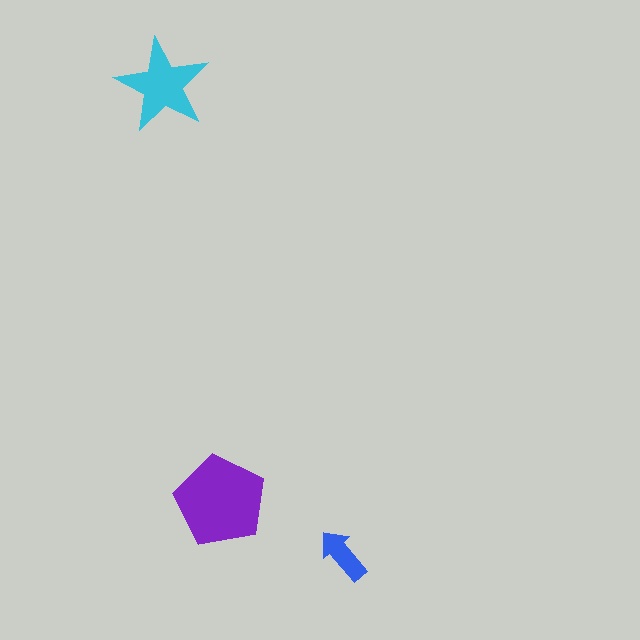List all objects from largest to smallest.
The purple pentagon, the cyan star, the blue arrow.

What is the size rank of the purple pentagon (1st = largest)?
1st.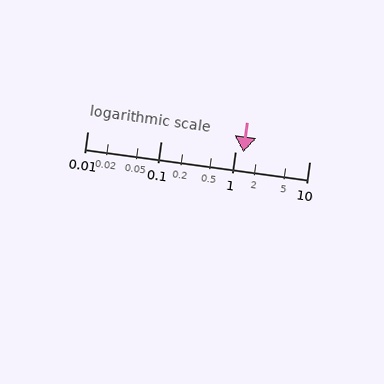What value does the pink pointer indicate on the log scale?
The pointer indicates approximately 1.3.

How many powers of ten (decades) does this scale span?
The scale spans 3 decades, from 0.01 to 10.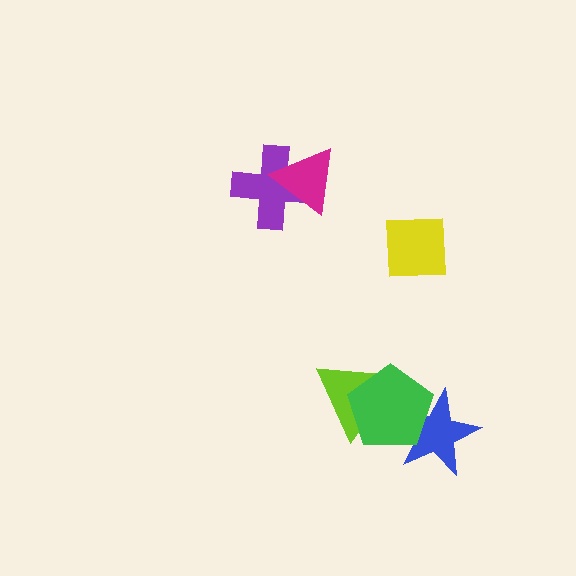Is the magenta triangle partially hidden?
No, no other shape covers it.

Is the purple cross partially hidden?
Yes, it is partially covered by another shape.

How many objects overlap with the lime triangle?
1 object overlaps with the lime triangle.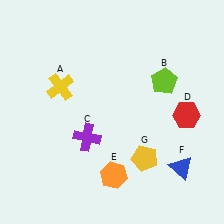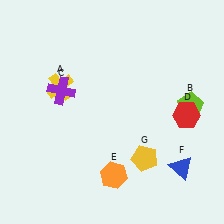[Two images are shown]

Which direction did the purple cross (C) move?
The purple cross (C) moved up.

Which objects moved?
The objects that moved are: the lime pentagon (B), the purple cross (C).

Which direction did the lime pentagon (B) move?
The lime pentagon (B) moved right.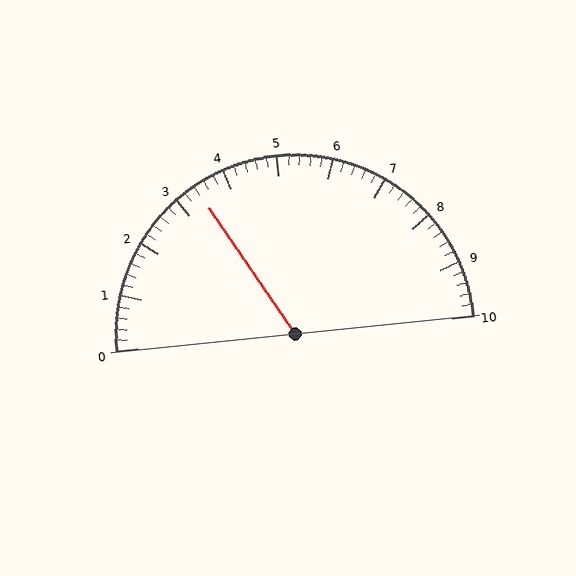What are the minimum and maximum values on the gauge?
The gauge ranges from 0 to 10.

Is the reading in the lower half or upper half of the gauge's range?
The reading is in the lower half of the range (0 to 10).